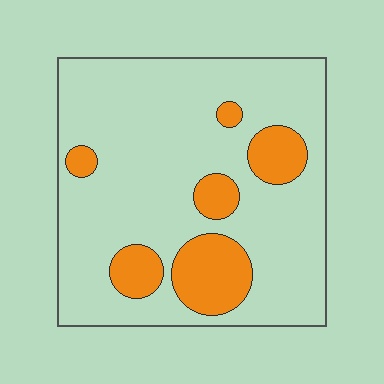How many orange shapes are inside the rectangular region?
6.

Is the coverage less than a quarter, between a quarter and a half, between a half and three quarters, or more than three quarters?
Less than a quarter.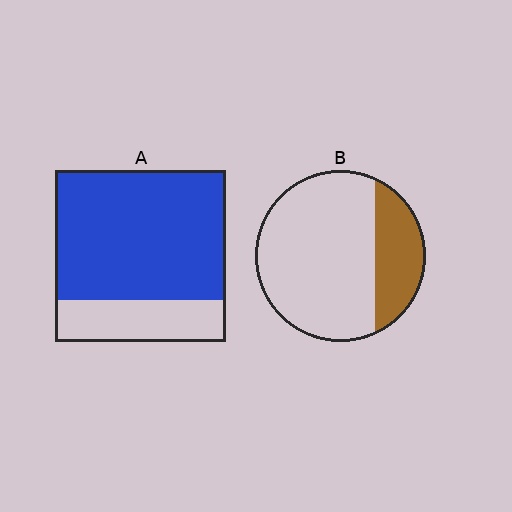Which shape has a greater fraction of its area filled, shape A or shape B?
Shape A.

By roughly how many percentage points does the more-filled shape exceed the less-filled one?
By roughly 50 percentage points (A over B).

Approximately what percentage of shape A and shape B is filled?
A is approximately 75% and B is approximately 25%.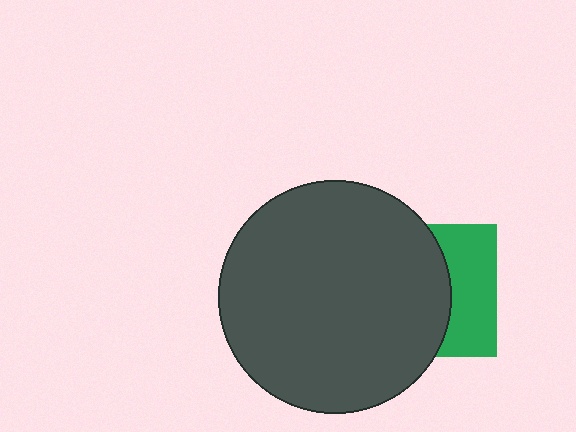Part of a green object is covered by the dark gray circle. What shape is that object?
It is a square.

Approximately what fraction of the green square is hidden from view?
Roughly 61% of the green square is hidden behind the dark gray circle.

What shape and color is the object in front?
The object in front is a dark gray circle.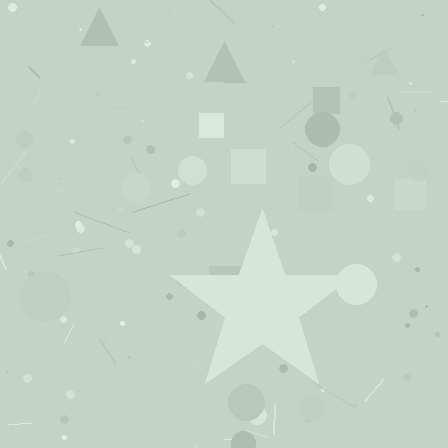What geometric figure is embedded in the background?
A star is embedded in the background.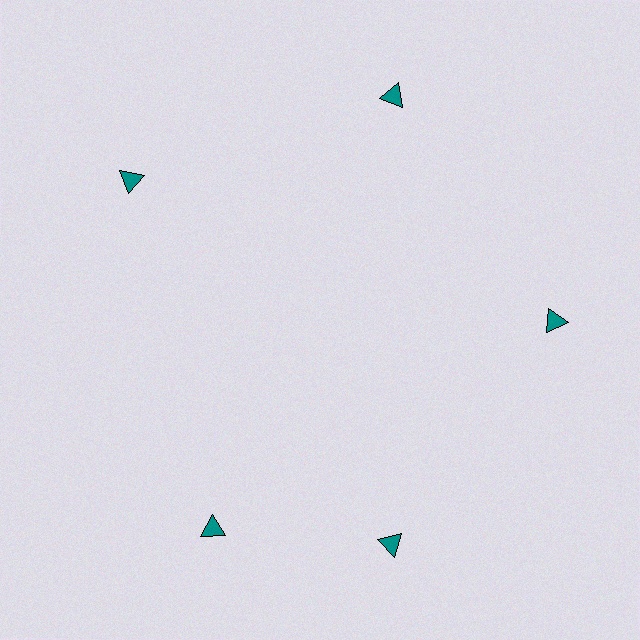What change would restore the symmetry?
The symmetry would be restored by rotating it back into even spacing with its neighbors so that all 5 triangles sit at equal angles and equal distance from the center.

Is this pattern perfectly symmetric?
No. The 5 teal triangles are arranged in a ring, but one element near the 8 o'clock position is rotated out of alignment along the ring, breaking the 5-fold rotational symmetry.